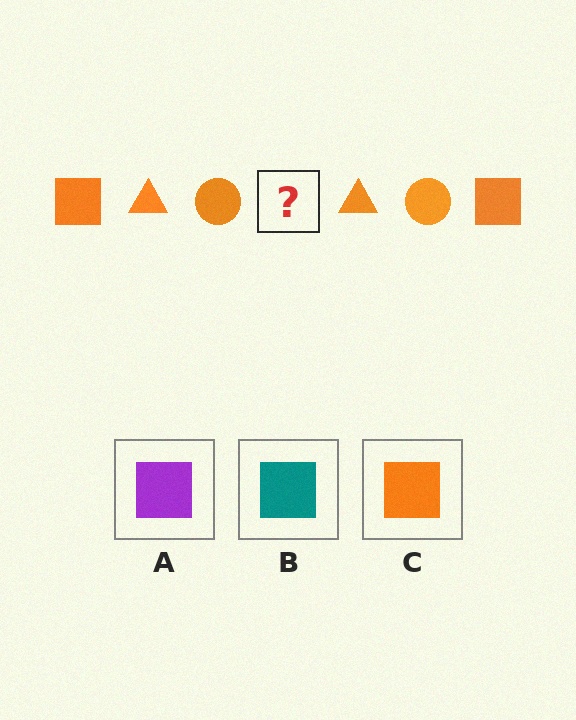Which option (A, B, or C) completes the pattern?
C.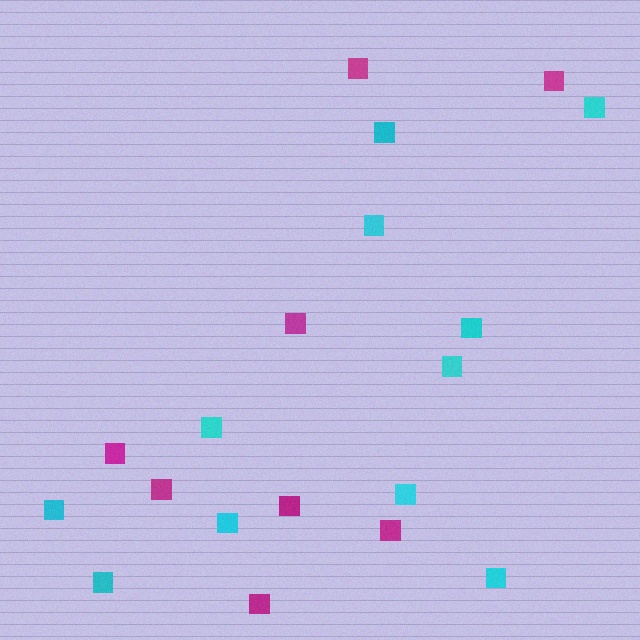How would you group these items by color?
There are 2 groups: one group of cyan squares (11) and one group of magenta squares (8).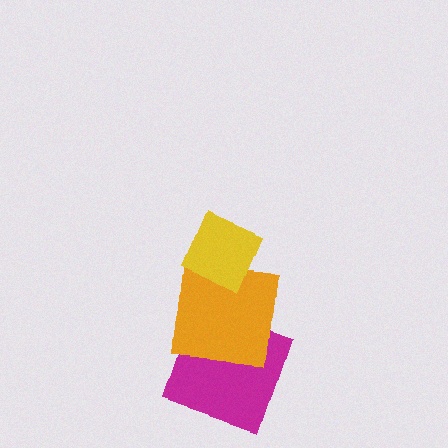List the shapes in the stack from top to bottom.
From top to bottom: the yellow diamond, the orange square, the magenta square.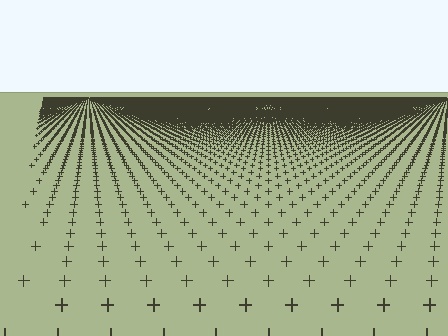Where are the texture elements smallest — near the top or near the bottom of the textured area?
Near the top.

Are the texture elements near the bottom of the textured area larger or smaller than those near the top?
Larger. Near the bottom, elements are closer to the viewer and appear at a bigger on-screen size.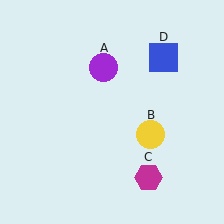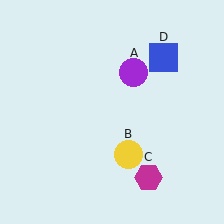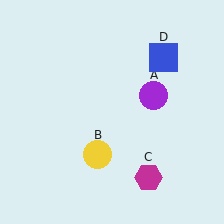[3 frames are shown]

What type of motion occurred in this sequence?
The purple circle (object A), yellow circle (object B) rotated clockwise around the center of the scene.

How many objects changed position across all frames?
2 objects changed position: purple circle (object A), yellow circle (object B).